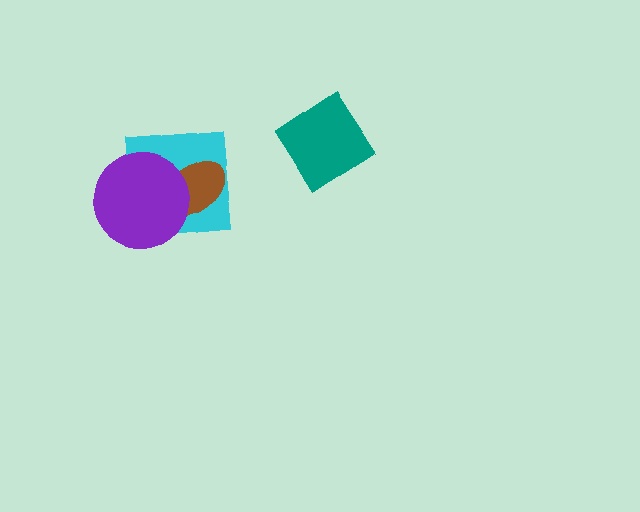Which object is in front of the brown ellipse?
The purple circle is in front of the brown ellipse.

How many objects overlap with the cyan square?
2 objects overlap with the cyan square.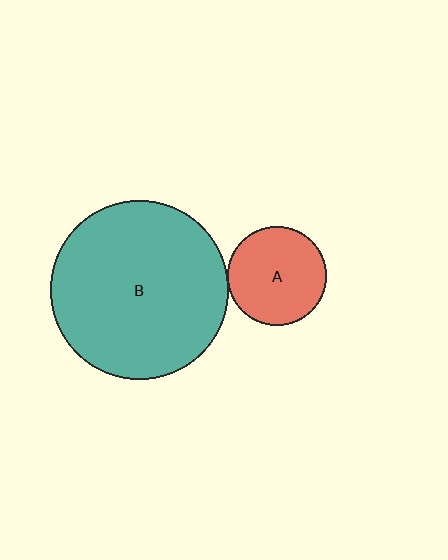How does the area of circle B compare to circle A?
Approximately 3.3 times.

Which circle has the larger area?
Circle B (teal).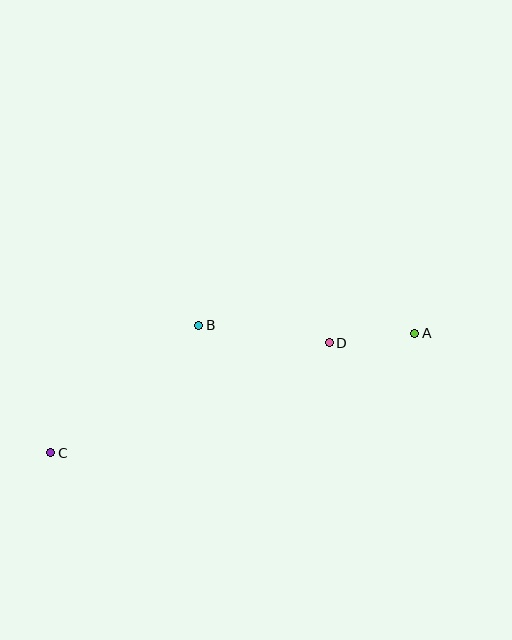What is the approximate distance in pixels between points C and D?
The distance between C and D is approximately 299 pixels.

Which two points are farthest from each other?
Points A and C are farthest from each other.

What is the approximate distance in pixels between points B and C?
The distance between B and C is approximately 195 pixels.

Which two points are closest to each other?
Points A and D are closest to each other.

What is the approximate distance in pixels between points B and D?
The distance between B and D is approximately 131 pixels.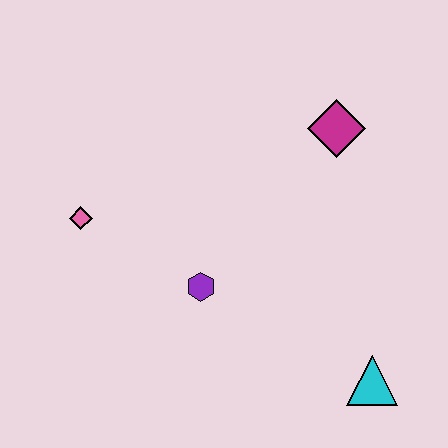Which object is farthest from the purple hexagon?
The magenta diamond is farthest from the purple hexagon.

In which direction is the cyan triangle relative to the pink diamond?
The cyan triangle is to the right of the pink diamond.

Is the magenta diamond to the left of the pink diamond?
No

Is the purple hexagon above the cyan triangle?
Yes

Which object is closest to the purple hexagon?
The pink diamond is closest to the purple hexagon.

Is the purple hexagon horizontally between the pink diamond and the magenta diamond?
Yes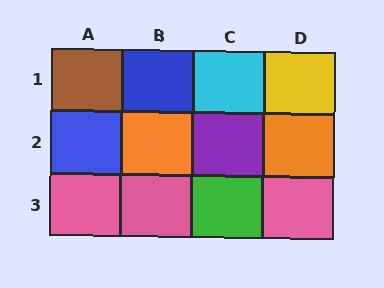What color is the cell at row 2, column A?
Blue.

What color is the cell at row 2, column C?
Purple.